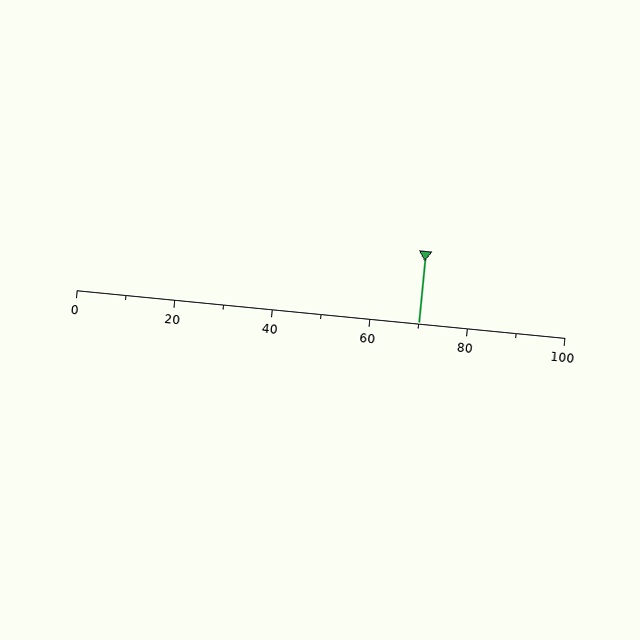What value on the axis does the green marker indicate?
The marker indicates approximately 70.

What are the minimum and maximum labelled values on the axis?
The axis runs from 0 to 100.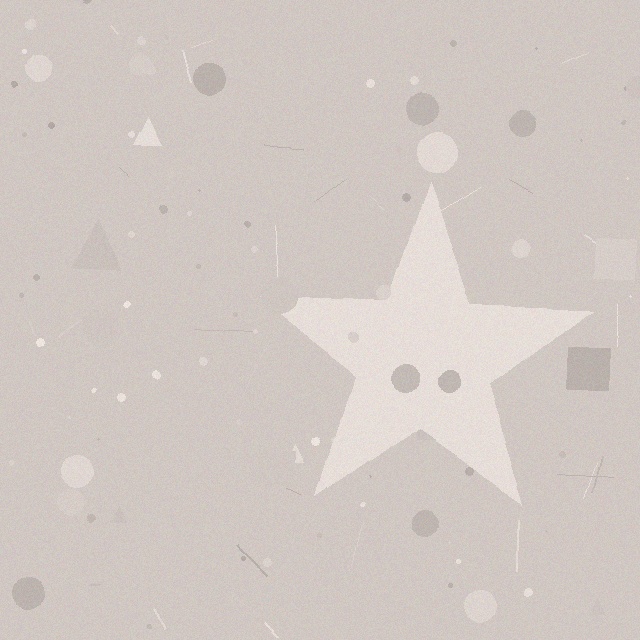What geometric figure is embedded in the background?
A star is embedded in the background.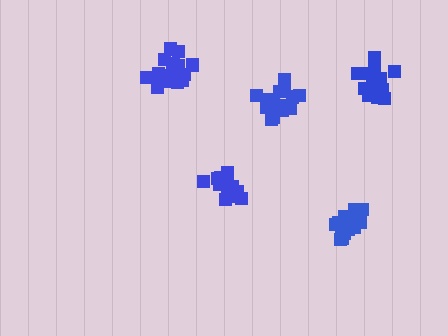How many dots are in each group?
Group 1: 14 dots, Group 2: 20 dots, Group 3: 15 dots, Group 4: 18 dots, Group 5: 18 dots (85 total).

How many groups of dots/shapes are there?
There are 5 groups.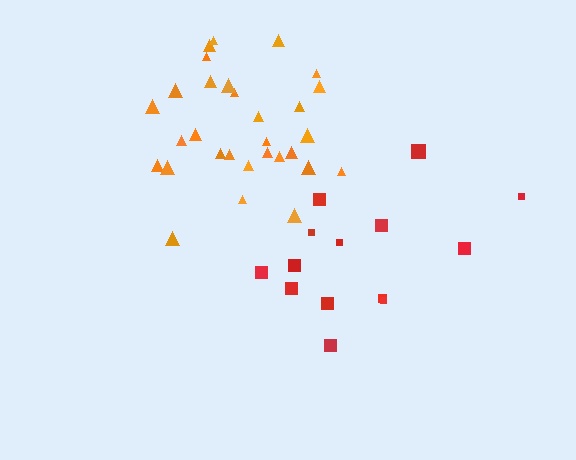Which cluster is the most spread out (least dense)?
Red.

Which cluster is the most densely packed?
Orange.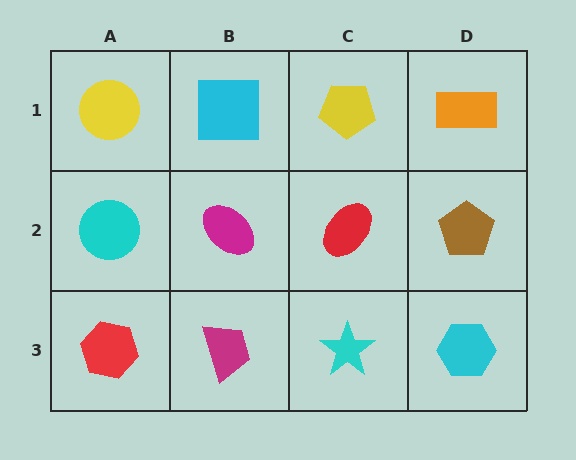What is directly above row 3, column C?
A red ellipse.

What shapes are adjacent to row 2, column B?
A cyan square (row 1, column B), a magenta trapezoid (row 3, column B), a cyan circle (row 2, column A), a red ellipse (row 2, column C).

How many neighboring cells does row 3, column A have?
2.